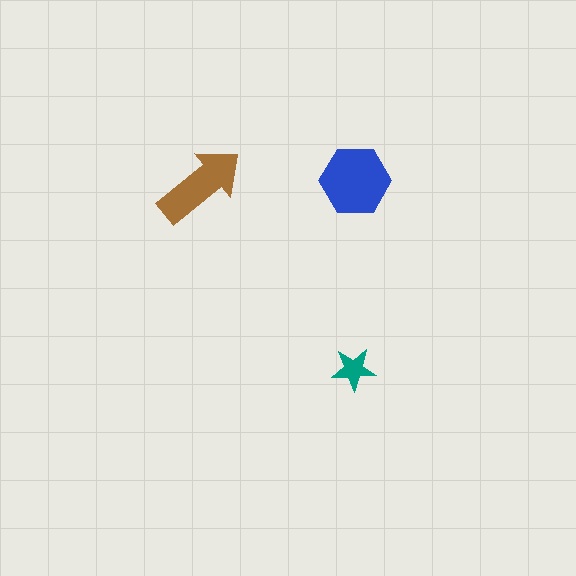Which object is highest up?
The blue hexagon is topmost.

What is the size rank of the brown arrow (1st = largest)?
2nd.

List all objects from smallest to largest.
The teal star, the brown arrow, the blue hexagon.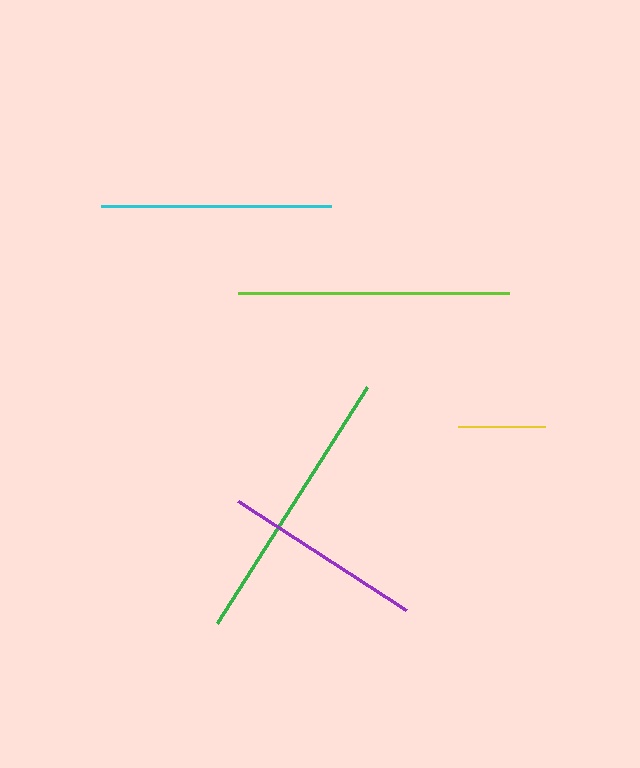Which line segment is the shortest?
The yellow line is the shortest at approximately 87 pixels.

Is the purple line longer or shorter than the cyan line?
The cyan line is longer than the purple line.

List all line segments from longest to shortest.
From longest to shortest: green, lime, cyan, purple, yellow.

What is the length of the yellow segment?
The yellow segment is approximately 87 pixels long.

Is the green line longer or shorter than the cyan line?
The green line is longer than the cyan line.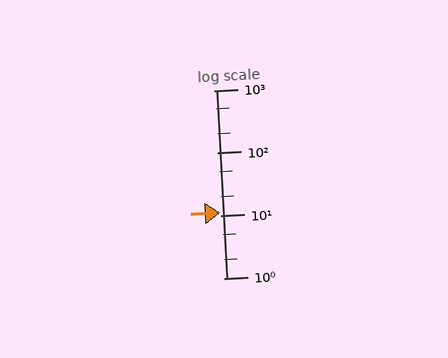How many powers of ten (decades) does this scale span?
The scale spans 3 decades, from 1 to 1000.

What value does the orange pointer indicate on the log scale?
The pointer indicates approximately 11.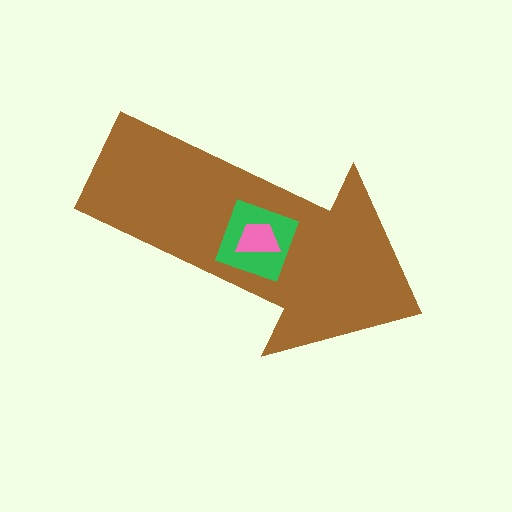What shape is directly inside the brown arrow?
The green diamond.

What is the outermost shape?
The brown arrow.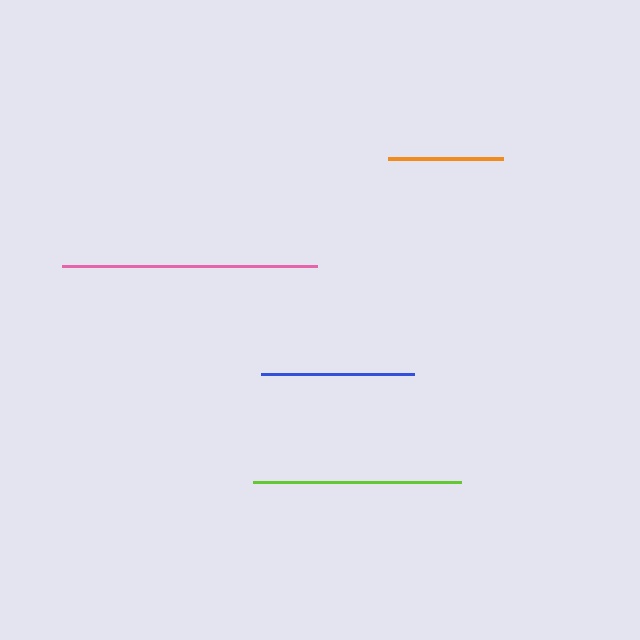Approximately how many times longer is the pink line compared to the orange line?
The pink line is approximately 2.2 times the length of the orange line.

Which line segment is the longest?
The pink line is the longest at approximately 255 pixels.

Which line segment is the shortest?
The orange line is the shortest at approximately 115 pixels.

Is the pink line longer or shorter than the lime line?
The pink line is longer than the lime line.